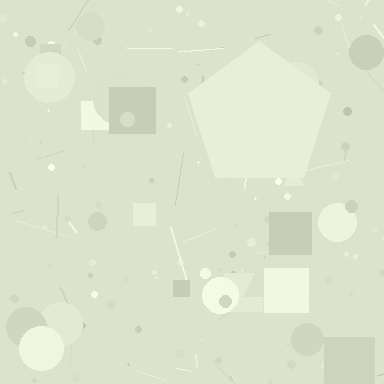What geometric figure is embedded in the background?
A pentagon is embedded in the background.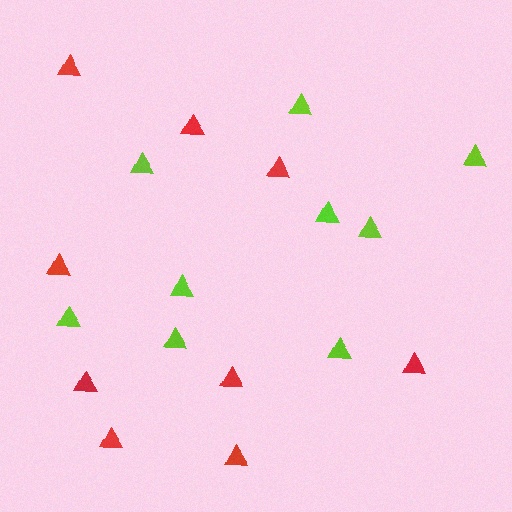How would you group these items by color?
There are 2 groups: one group of lime triangles (9) and one group of red triangles (9).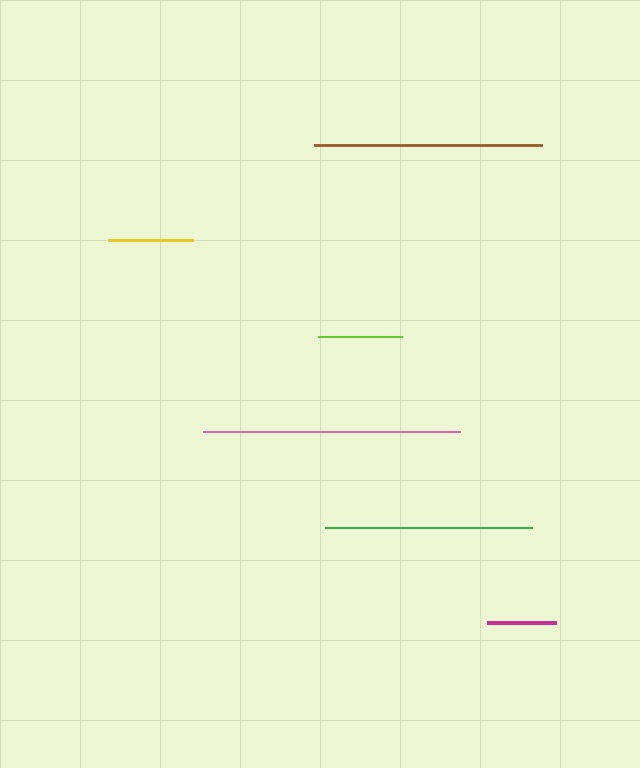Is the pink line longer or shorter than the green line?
The pink line is longer than the green line.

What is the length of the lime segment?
The lime segment is approximately 84 pixels long.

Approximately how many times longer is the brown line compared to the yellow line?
The brown line is approximately 2.7 times the length of the yellow line.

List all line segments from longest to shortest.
From longest to shortest: pink, brown, green, yellow, lime, magenta.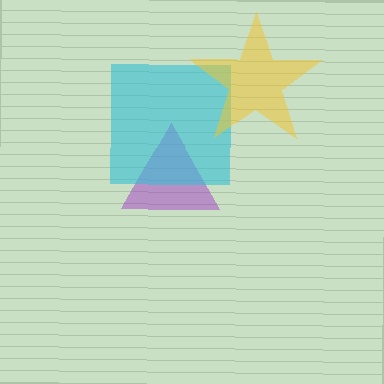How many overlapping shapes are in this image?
There are 3 overlapping shapes in the image.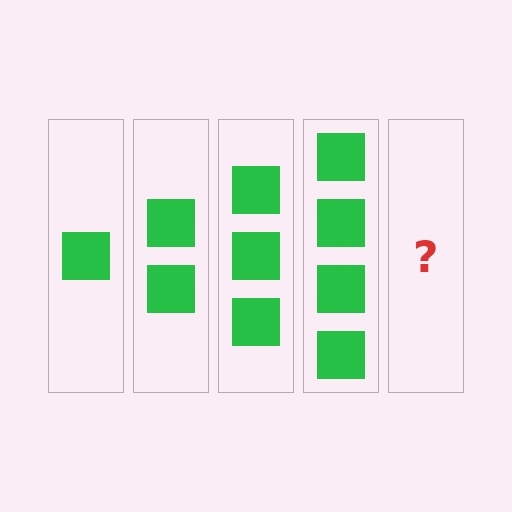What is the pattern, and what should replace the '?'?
The pattern is that each step adds one more square. The '?' should be 5 squares.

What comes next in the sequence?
The next element should be 5 squares.